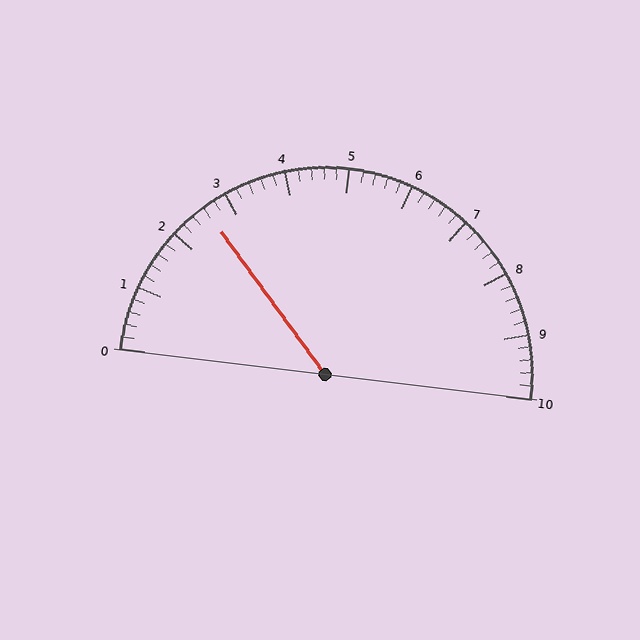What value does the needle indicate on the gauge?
The needle indicates approximately 2.6.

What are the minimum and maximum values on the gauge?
The gauge ranges from 0 to 10.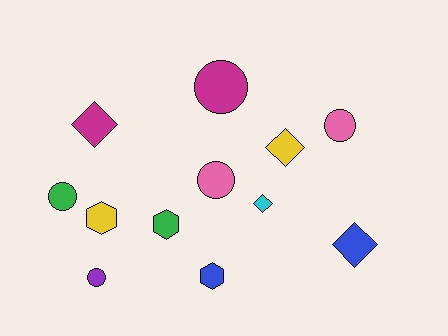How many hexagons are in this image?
There are 3 hexagons.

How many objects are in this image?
There are 12 objects.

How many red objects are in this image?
There are no red objects.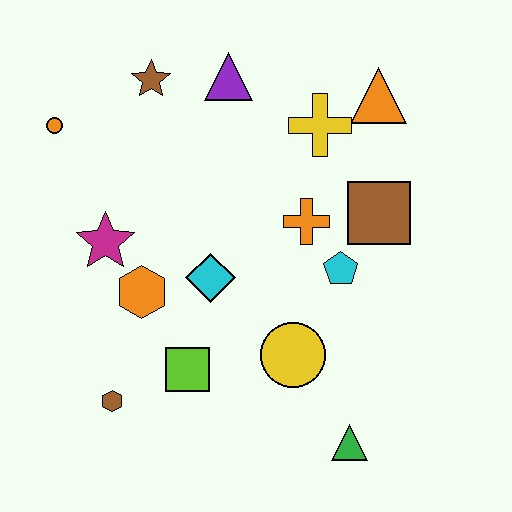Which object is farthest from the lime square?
The orange triangle is farthest from the lime square.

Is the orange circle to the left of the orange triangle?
Yes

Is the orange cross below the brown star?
Yes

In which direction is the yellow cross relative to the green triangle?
The yellow cross is above the green triangle.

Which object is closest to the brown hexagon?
The lime square is closest to the brown hexagon.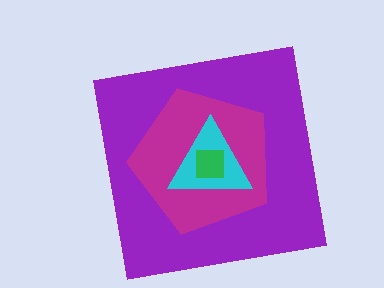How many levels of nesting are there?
4.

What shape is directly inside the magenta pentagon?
The cyan triangle.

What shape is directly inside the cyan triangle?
The green square.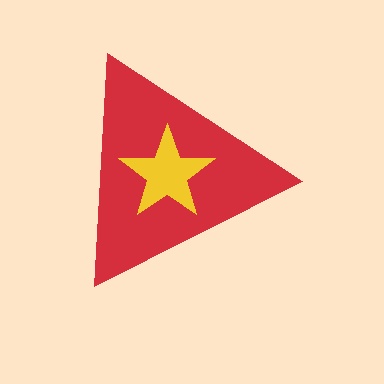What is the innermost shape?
The yellow star.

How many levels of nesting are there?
2.